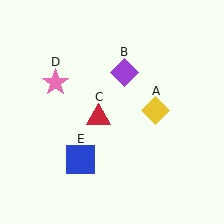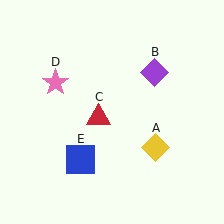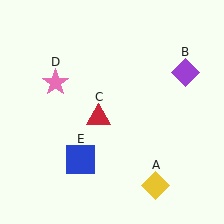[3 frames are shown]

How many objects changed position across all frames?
2 objects changed position: yellow diamond (object A), purple diamond (object B).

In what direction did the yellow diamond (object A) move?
The yellow diamond (object A) moved down.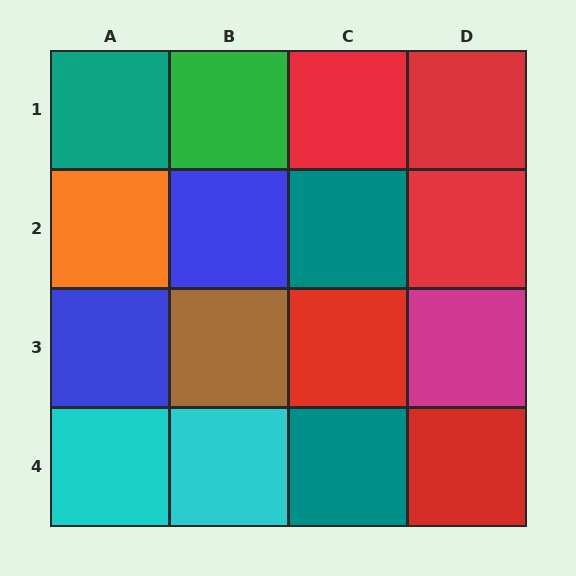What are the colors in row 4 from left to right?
Cyan, cyan, teal, red.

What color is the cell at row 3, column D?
Magenta.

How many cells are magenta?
1 cell is magenta.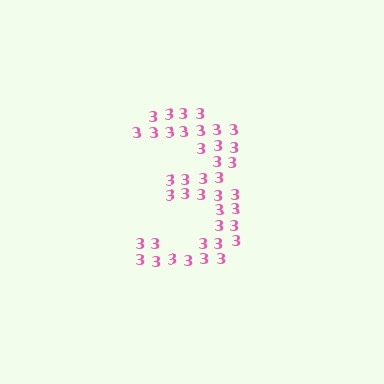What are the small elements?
The small elements are digit 3's.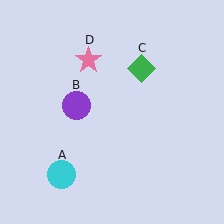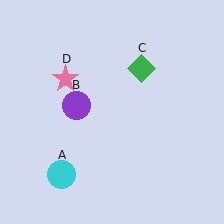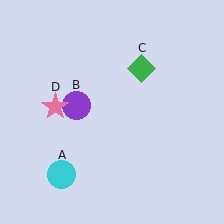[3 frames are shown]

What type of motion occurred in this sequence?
The pink star (object D) rotated counterclockwise around the center of the scene.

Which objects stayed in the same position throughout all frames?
Cyan circle (object A) and purple circle (object B) and green diamond (object C) remained stationary.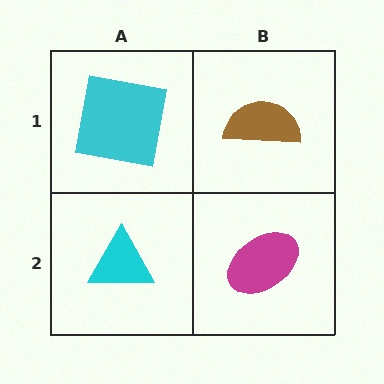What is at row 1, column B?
A brown semicircle.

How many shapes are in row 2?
2 shapes.